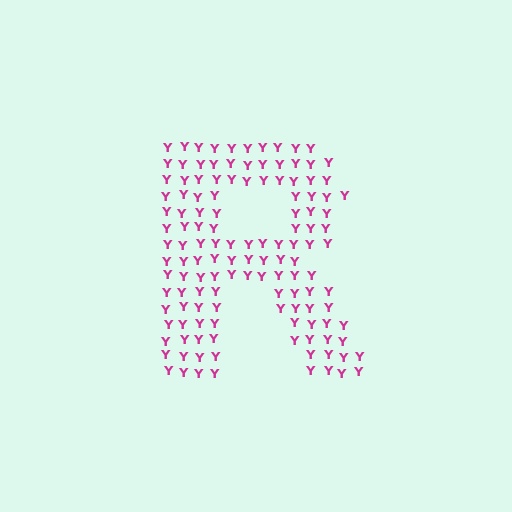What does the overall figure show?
The overall figure shows the letter R.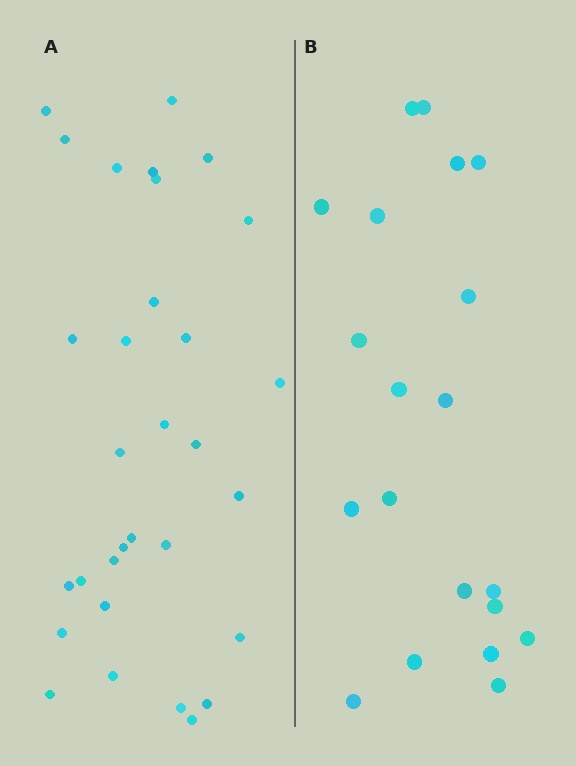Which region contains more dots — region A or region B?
Region A (the left region) has more dots.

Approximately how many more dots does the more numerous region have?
Region A has roughly 12 or so more dots than region B.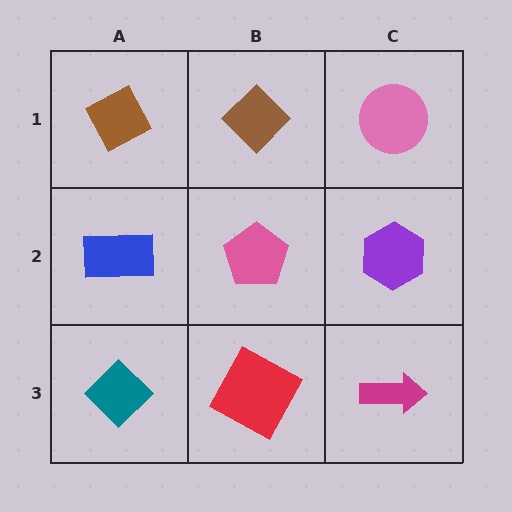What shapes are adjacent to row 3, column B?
A pink pentagon (row 2, column B), a teal diamond (row 3, column A), a magenta arrow (row 3, column C).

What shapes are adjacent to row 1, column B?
A pink pentagon (row 2, column B), a brown diamond (row 1, column A), a pink circle (row 1, column C).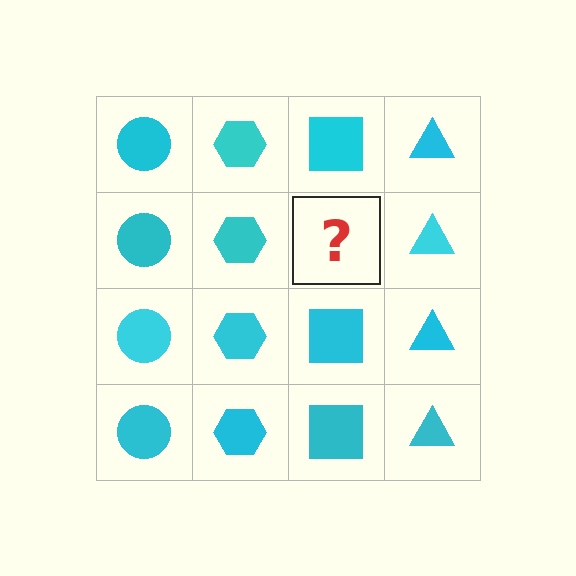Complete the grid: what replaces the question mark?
The question mark should be replaced with a cyan square.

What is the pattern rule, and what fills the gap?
The rule is that each column has a consistent shape. The gap should be filled with a cyan square.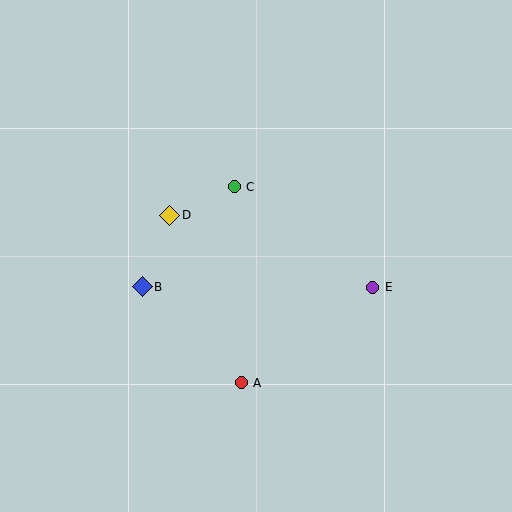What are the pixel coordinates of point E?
Point E is at (373, 287).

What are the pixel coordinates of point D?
Point D is at (170, 215).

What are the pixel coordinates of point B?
Point B is at (142, 287).